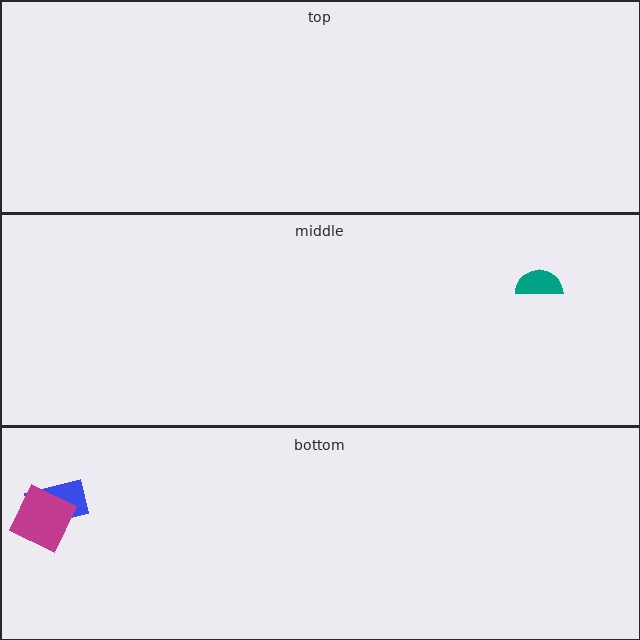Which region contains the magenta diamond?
The bottom region.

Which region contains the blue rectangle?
The bottom region.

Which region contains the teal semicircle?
The middle region.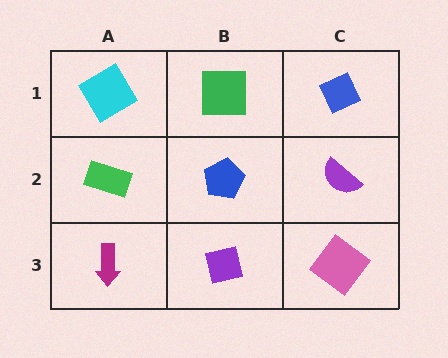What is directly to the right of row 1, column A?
A green square.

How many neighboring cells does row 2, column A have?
3.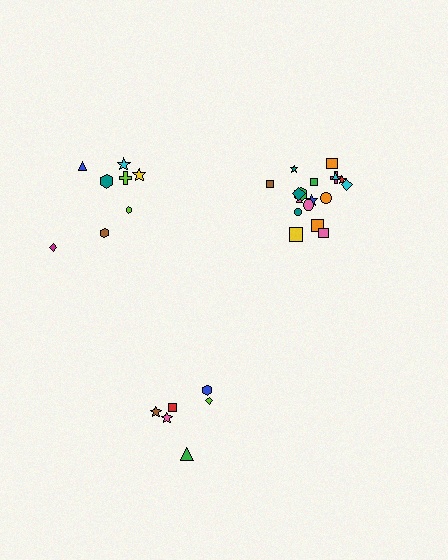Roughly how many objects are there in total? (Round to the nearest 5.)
Roughly 30 objects in total.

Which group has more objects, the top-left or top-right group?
The top-right group.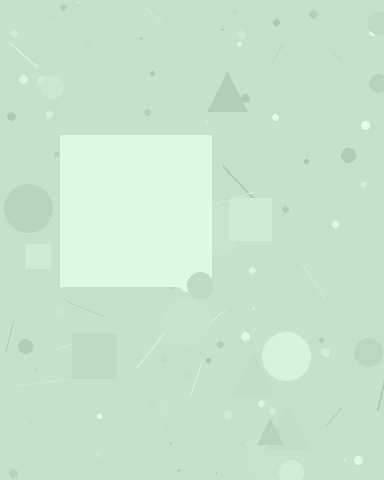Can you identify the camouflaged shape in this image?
The camouflaged shape is a square.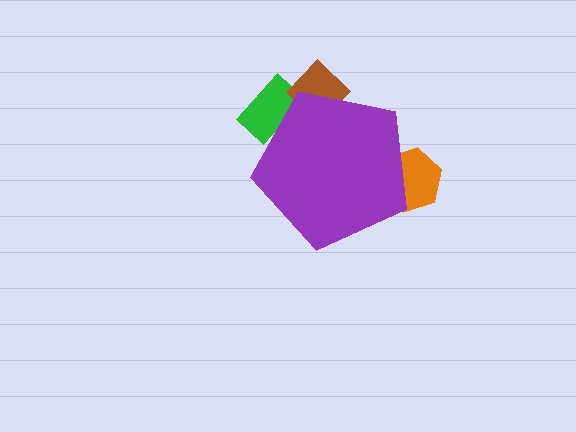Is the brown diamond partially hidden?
Yes, the brown diamond is partially hidden behind the purple pentagon.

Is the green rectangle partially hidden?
Yes, the green rectangle is partially hidden behind the purple pentagon.